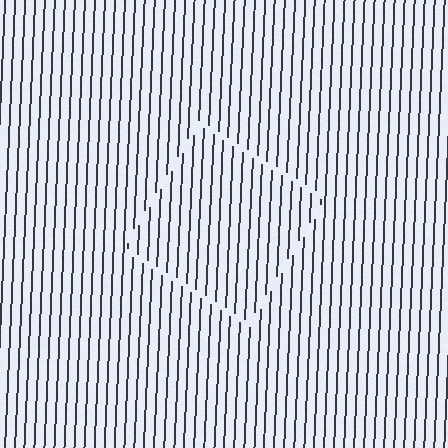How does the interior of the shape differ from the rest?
The interior of the shape contains the same grating, shifted by half a period — the contour is defined by the phase discontinuity where line-ends from the inner and outer gratings abut.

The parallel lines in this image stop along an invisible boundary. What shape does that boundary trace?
An illusory square. The interior of the shape contains the same grating, shifted by half a period — the contour is defined by the phase discontinuity where line-ends from the inner and outer gratings abut.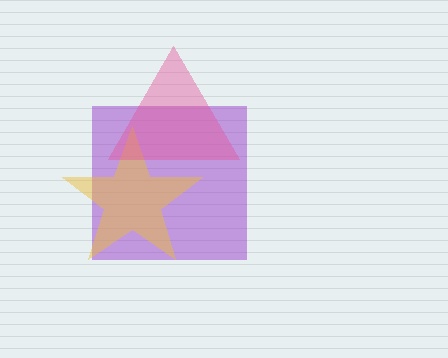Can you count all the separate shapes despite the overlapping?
Yes, there are 3 separate shapes.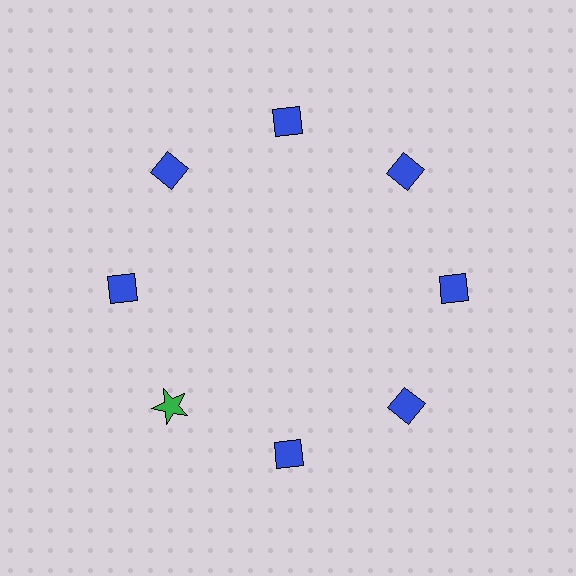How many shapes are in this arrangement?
There are 8 shapes arranged in a ring pattern.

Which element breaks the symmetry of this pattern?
The green star at roughly the 8 o'clock position breaks the symmetry. All other shapes are blue diamonds.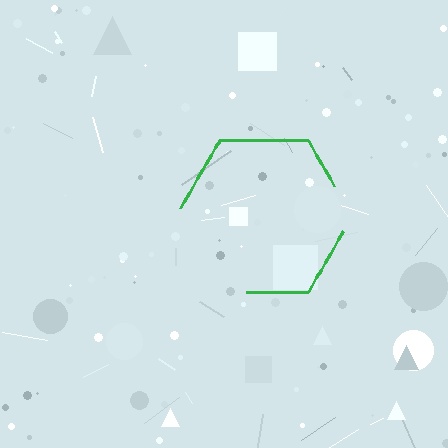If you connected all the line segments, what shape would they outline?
They would outline a hexagon.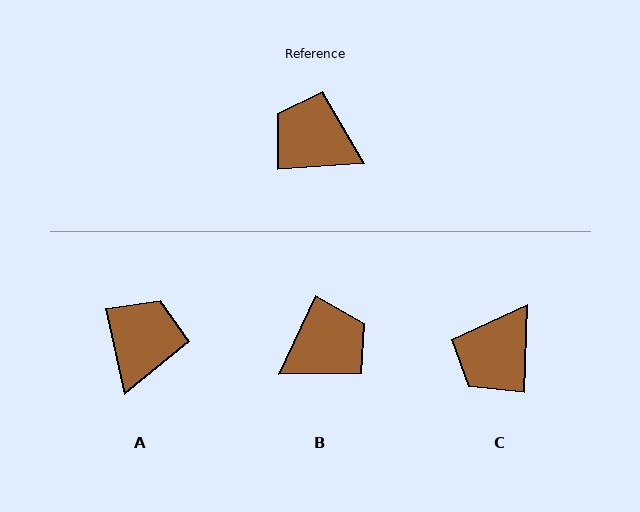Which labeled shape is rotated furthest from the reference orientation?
B, about 119 degrees away.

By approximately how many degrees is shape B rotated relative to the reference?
Approximately 119 degrees clockwise.